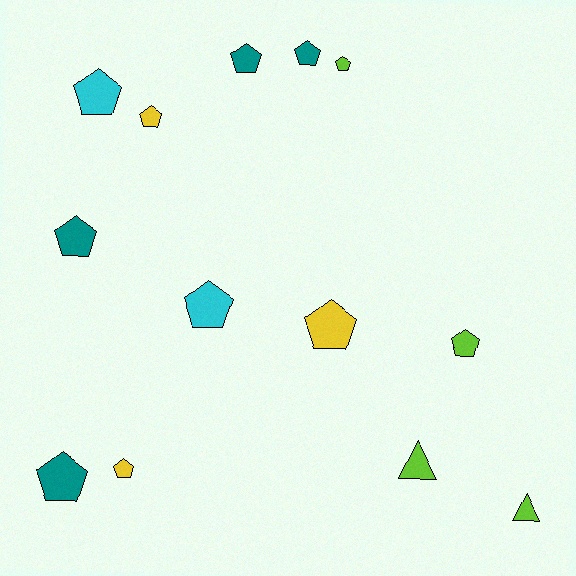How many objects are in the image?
There are 13 objects.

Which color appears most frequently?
Lime, with 4 objects.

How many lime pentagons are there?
There are 2 lime pentagons.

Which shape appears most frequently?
Pentagon, with 11 objects.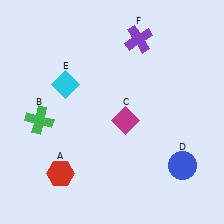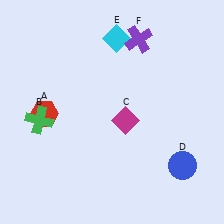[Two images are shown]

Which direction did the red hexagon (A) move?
The red hexagon (A) moved up.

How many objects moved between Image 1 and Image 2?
2 objects moved between the two images.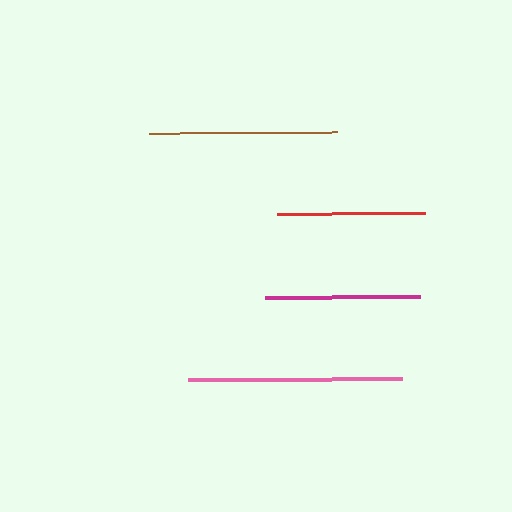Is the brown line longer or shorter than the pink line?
The pink line is longer than the brown line.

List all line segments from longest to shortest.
From longest to shortest: pink, brown, magenta, red.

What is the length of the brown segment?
The brown segment is approximately 188 pixels long.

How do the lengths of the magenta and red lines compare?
The magenta and red lines are approximately the same length.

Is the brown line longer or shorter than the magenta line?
The brown line is longer than the magenta line.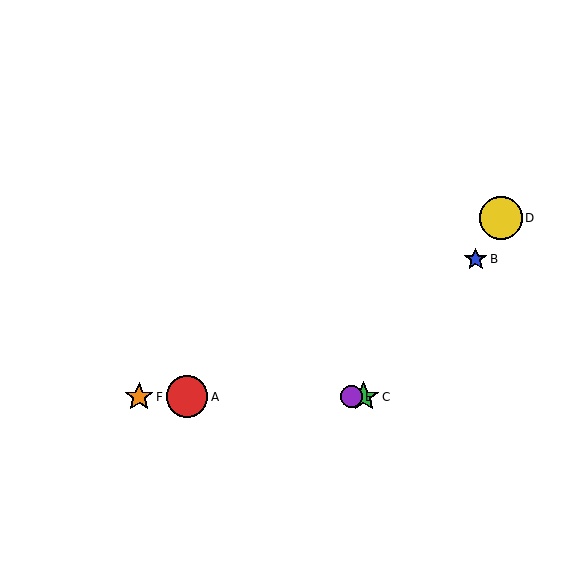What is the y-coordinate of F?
Object F is at y≈397.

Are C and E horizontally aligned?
Yes, both are at y≈397.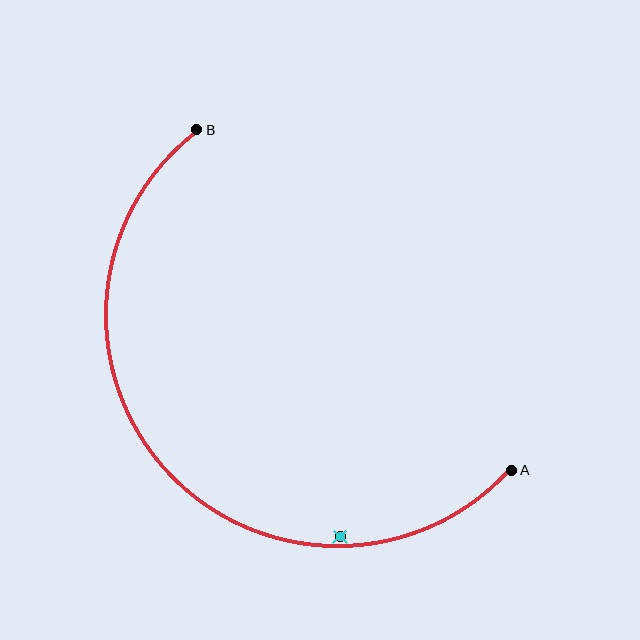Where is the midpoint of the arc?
The arc midpoint is the point on the curve farthest from the straight line joining A and B. It sits below and to the left of that line.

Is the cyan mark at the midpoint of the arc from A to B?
No — the cyan mark does not lie on the arc at all. It sits slightly inside the curve.